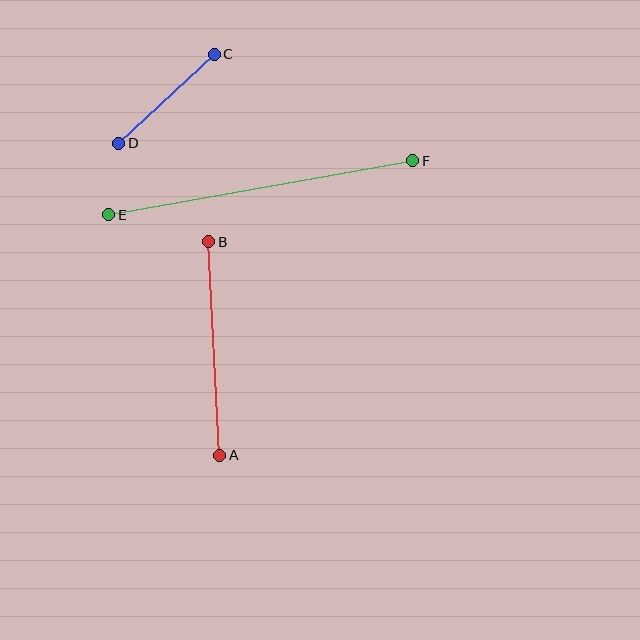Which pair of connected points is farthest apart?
Points E and F are farthest apart.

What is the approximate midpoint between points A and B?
The midpoint is at approximately (214, 348) pixels.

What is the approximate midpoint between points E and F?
The midpoint is at approximately (261, 188) pixels.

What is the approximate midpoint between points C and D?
The midpoint is at approximately (166, 99) pixels.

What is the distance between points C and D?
The distance is approximately 131 pixels.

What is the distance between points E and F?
The distance is approximately 309 pixels.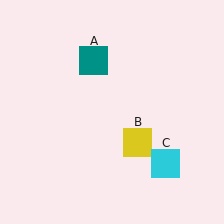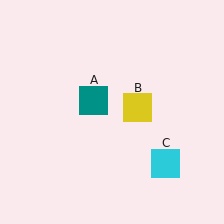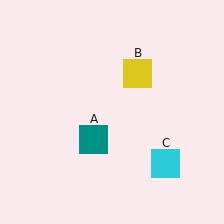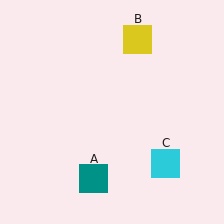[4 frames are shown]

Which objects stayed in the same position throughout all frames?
Cyan square (object C) remained stationary.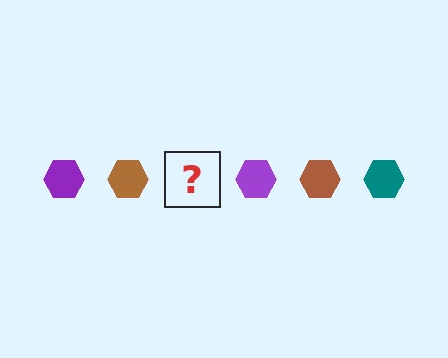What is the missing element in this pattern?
The missing element is a teal hexagon.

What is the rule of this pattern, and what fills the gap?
The rule is that the pattern cycles through purple, brown, teal hexagons. The gap should be filled with a teal hexagon.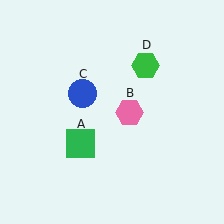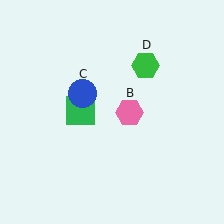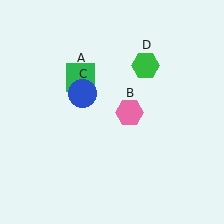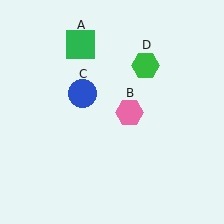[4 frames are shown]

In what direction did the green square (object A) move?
The green square (object A) moved up.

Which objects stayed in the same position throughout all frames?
Pink hexagon (object B) and blue circle (object C) and green hexagon (object D) remained stationary.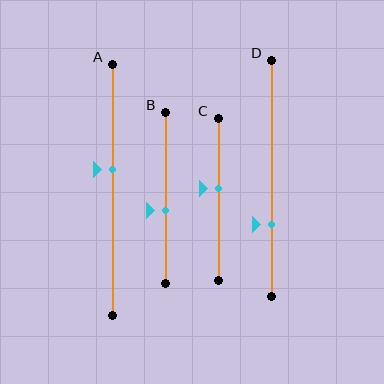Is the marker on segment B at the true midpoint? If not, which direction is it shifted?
No, the marker on segment B is shifted downward by about 7% of the segment length.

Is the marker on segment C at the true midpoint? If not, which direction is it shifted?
No, the marker on segment C is shifted upward by about 7% of the segment length.